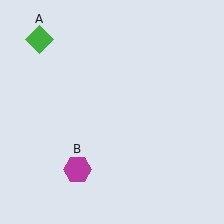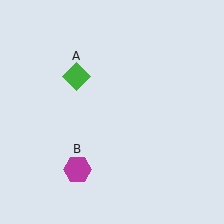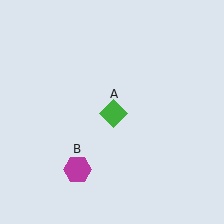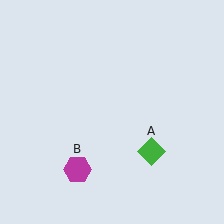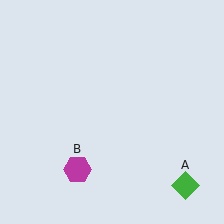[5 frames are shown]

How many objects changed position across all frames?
1 object changed position: green diamond (object A).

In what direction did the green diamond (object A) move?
The green diamond (object A) moved down and to the right.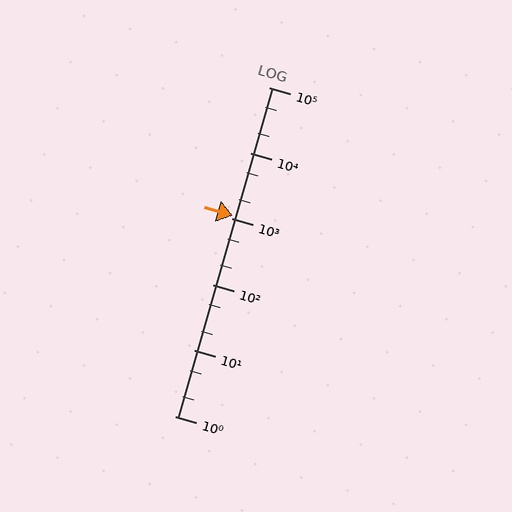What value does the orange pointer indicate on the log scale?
The pointer indicates approximately 1100.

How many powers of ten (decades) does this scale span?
The scale spans 5 decades, from 1 to 100000.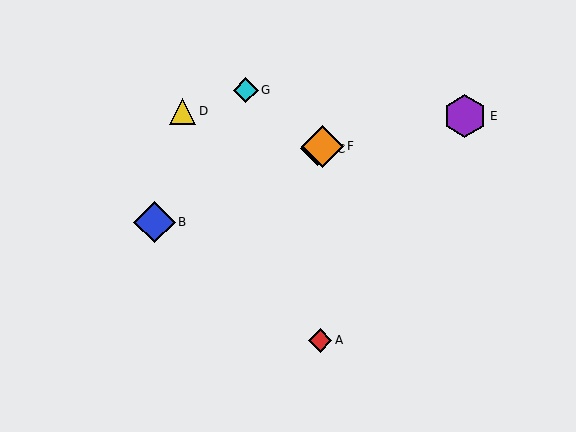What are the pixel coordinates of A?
Object A is at (320, 340).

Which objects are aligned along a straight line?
Objects B, C, F are aligned along a straight line.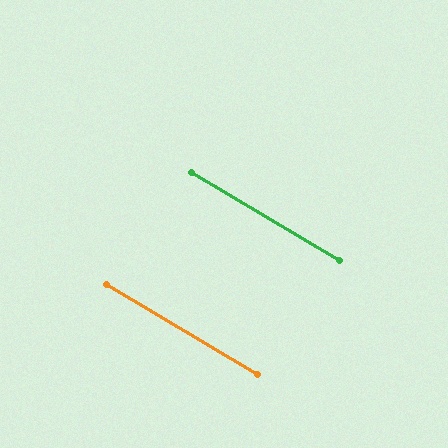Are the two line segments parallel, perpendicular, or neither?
Parallel — their directions differ by only 0.1°.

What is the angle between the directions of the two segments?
Approximately 0 degrees.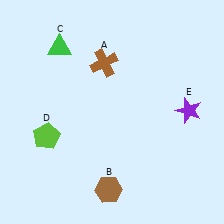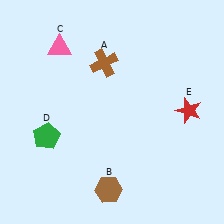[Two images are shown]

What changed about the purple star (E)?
In Image 1, E is purple. In Image 2, it changed to red.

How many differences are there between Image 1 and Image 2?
There are 3 differences between the two images.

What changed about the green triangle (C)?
In Image 1, C is green. In Image 2, it changed to pink.